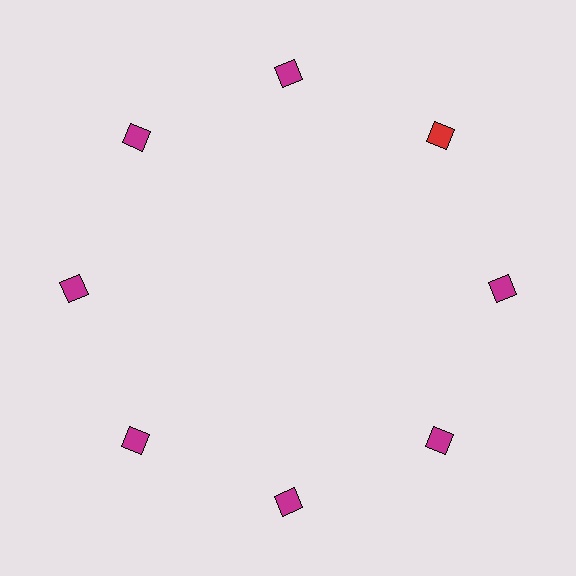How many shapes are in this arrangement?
There are 8 shapes arranged in a ring pattern.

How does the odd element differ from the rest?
It has a different color: red instead of magenta.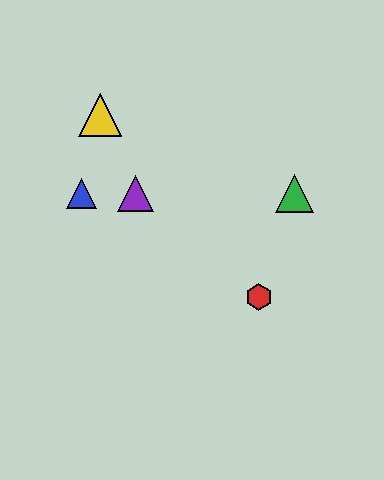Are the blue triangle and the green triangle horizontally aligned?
Yes, both are at y≈193.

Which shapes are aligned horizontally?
The blue triangle, the green triangle, the purple triangle are aligned horizontally.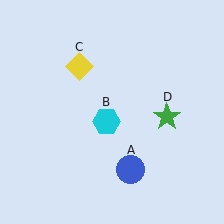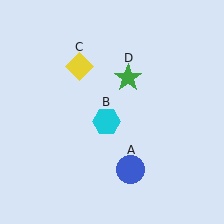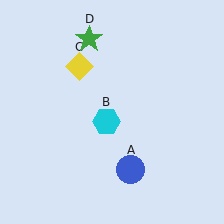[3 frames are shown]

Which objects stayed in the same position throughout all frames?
Blue circle (object A) and cyan hexagon (object B) and yellow diamond (object C) remained stationary.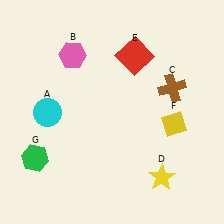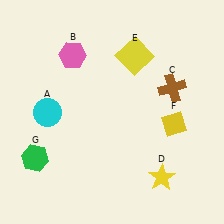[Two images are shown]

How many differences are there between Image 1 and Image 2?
There is 1 difference between the two images.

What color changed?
The square (E) changed from red in Image 1 to yellow in Image 2.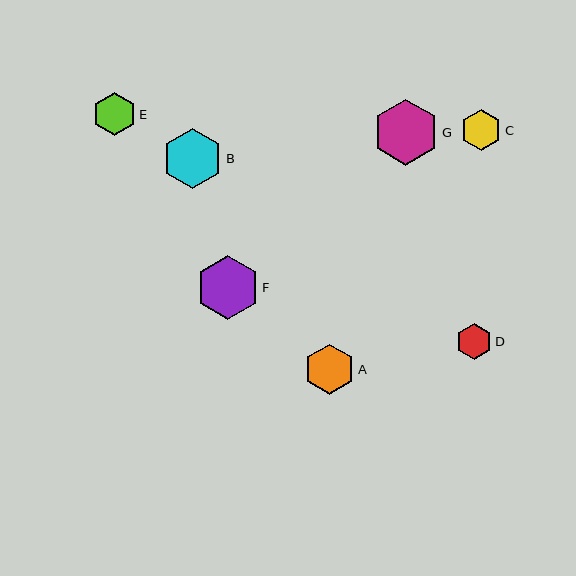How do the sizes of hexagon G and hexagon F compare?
Hexagon G and hexagon F are approximately the same size.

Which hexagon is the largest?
Hexagon G is the largest with a size of approximately 66 pixels.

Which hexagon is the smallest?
Hexagon D is the smallest with a size of approximately 35 pixels.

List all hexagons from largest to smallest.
From largest to smallest: G, F, B, A, E, C, D.